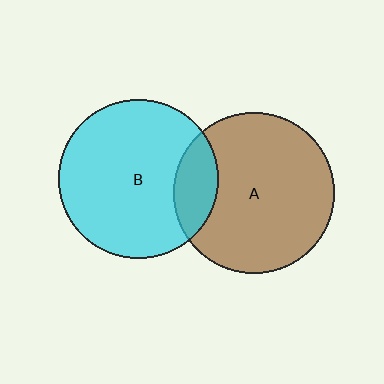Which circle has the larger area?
Circle A (brown).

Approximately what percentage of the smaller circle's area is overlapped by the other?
Approximately 15%.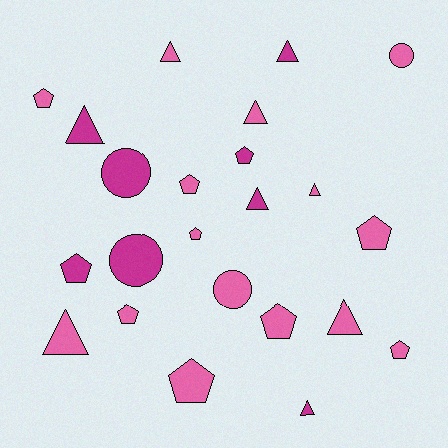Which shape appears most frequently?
Pentagon, with 10 objects.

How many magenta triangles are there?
There are 4 magenta triangles.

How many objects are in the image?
There are 23 objects.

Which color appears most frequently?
Pink, with 15 objects.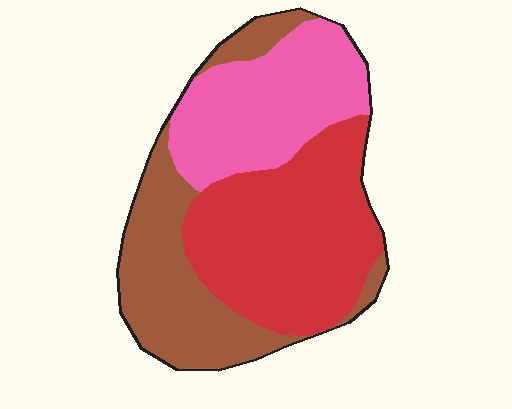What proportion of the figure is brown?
Brown takes up between a sixth and a third of the figure.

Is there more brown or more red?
Red.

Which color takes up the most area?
Red, at roughly 40%.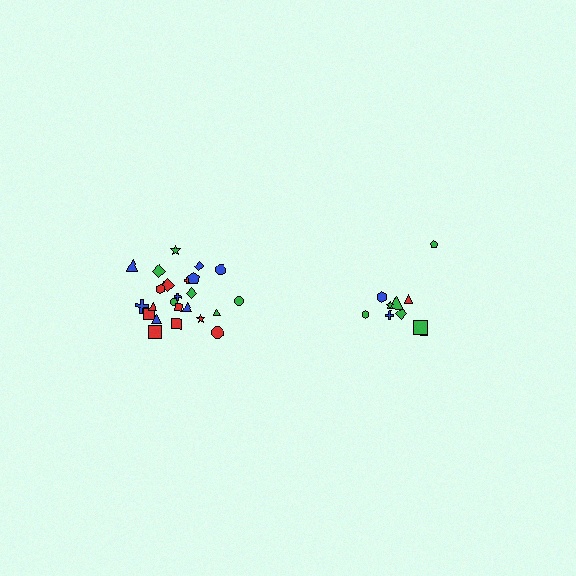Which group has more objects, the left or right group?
The left group.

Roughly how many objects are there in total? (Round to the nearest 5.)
Roughly 35 objects in total.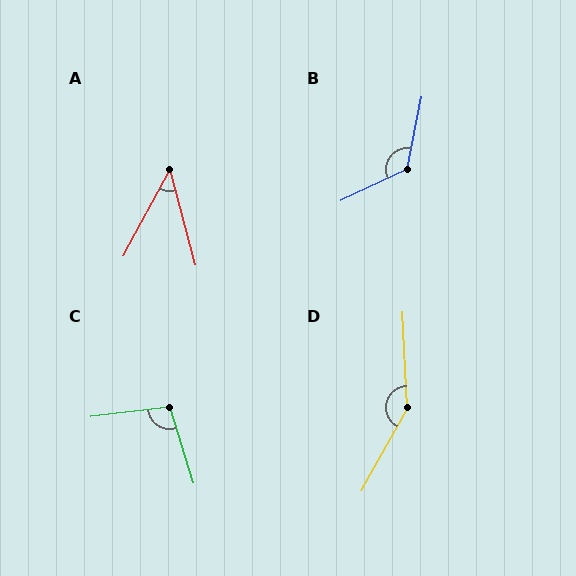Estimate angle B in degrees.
Approximately 126 degrees.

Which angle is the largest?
D, at approximately 148 degrees.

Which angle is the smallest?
A, at approximately 43 degrees.